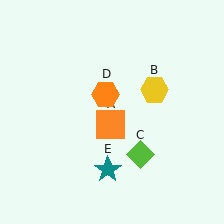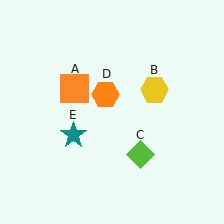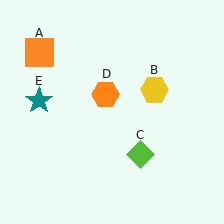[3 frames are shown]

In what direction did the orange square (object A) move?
The orange square (object A) moved up and to the left.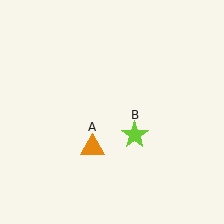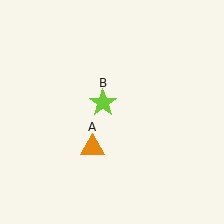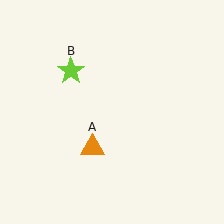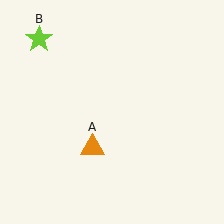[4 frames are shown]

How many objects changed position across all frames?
1 object changed position: lime star (object B).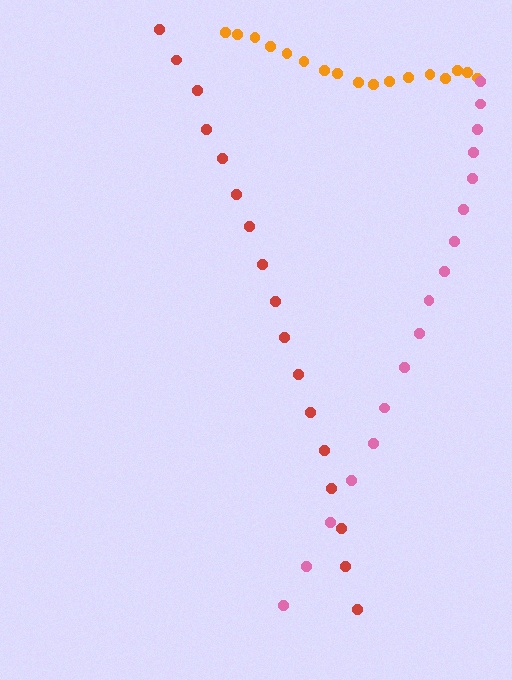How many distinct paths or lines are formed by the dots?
There are 3 distinct paths.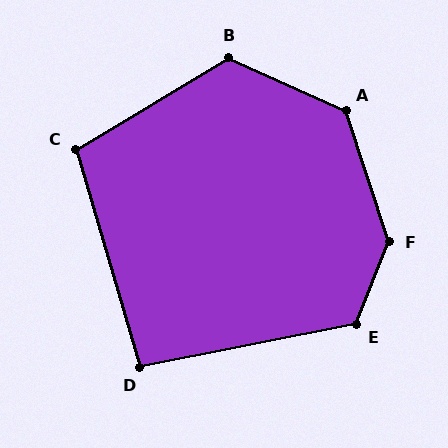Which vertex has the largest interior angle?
F, at approximately 140 degrees.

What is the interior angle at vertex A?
Approximately 133 degrees (obtuse).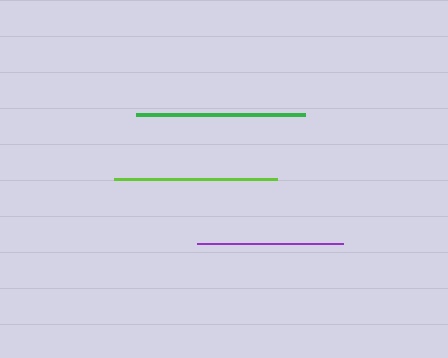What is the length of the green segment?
The green segment is approximately 169 pixels long.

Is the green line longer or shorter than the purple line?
The green line is longer than the purple line.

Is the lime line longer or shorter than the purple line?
The lime line is longer than the purple line.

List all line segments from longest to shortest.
From longest to shortest: green, lime, purple.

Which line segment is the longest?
The green line is the longest at approximately 169 pixels.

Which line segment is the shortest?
The purple line is the shortest at approximately 146 pixels.